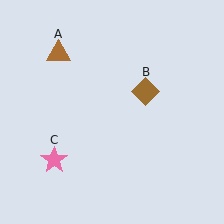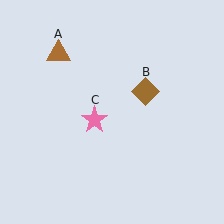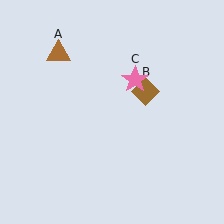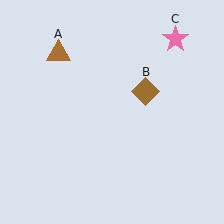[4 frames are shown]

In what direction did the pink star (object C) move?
The pink star (object C) moved up and to the right.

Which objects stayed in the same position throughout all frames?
Brown triangle (object A) and brown diamond (object B) remained stationary.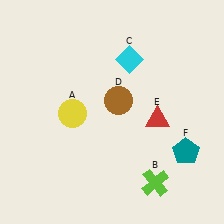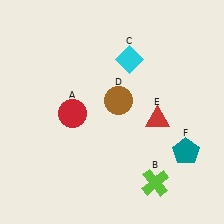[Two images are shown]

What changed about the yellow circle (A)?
In Image 1, A is yellow. In Image 2, it changed to red.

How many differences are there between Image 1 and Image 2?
There is 1 difference between the two images.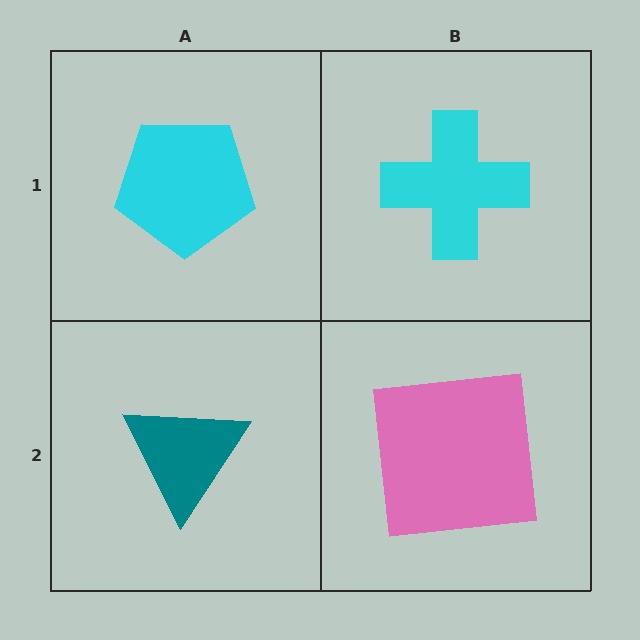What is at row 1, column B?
A cyan cross.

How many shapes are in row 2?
2 shapes.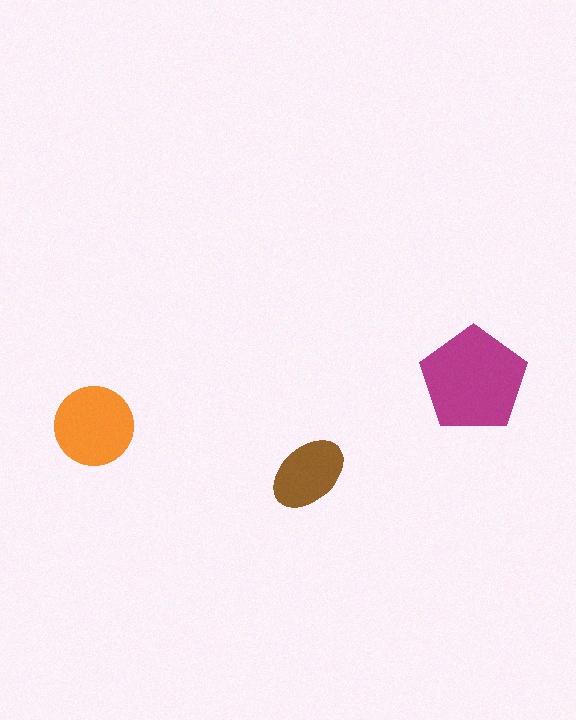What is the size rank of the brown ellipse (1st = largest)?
3rd.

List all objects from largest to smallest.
The magenta pentagon, the orange circle, the brown ellipse.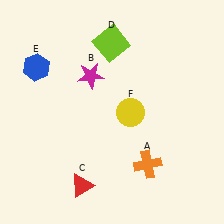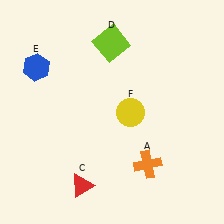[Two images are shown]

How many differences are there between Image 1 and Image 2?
There is 1 difference between the two images.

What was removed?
The magenta star (B) was removed in Image 2.